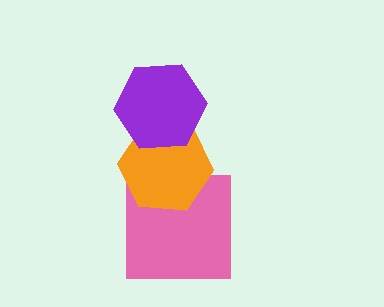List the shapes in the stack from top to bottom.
From top to bottom: the purple hexagon, the orange hexagon, the pink square.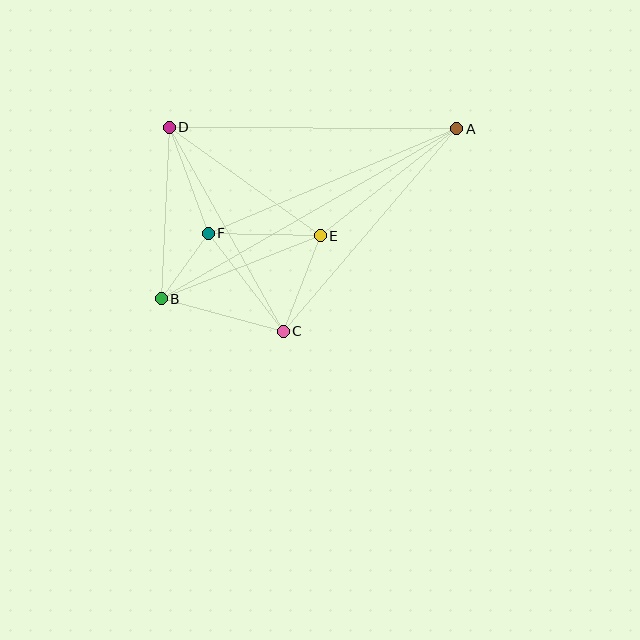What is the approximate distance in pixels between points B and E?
The distance between B and E is approximately 171 pixels.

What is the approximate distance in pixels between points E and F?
The distance between E and F is approximately 112 pixels.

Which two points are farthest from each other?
Points A and B are farthest from each other.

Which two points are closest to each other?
Points B and F are closest to each other.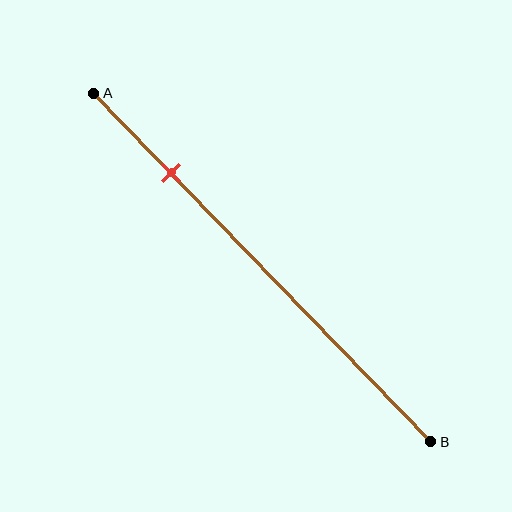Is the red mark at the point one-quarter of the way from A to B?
Yes, the mark is approximately at the one-quarter point.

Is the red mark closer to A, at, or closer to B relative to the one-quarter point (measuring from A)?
The red mark is approximately at the one-quarter point of segment AB.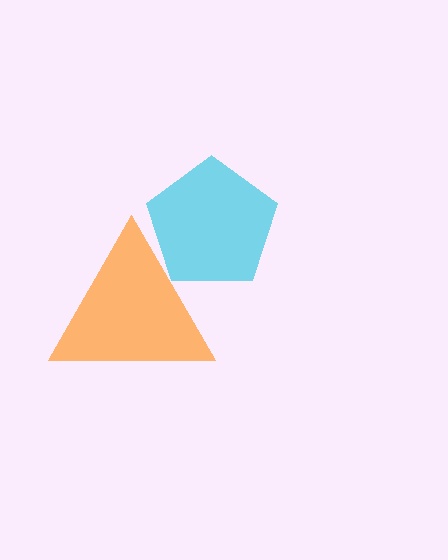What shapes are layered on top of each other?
The layered shapes are: an orange triangle, a cyan pentagon.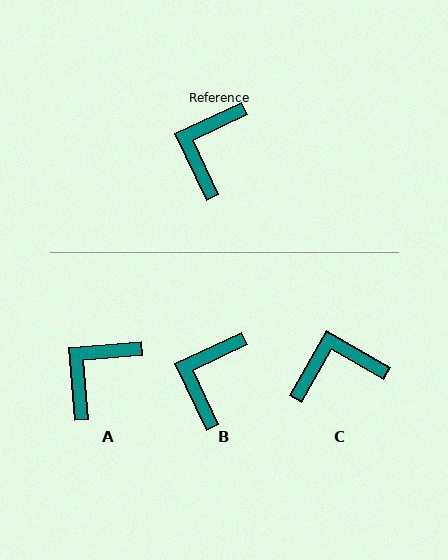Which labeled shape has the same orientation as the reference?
B.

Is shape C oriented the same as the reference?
No, it is off by about 55 degrees.